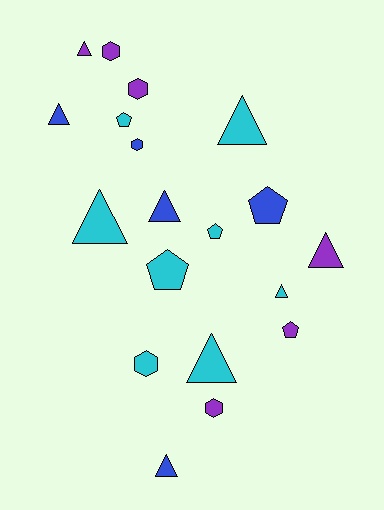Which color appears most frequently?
Cyan, with 8 objects.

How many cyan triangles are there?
There are 4 cyan triangles.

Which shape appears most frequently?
Triangle, with 9 objects.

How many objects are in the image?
There are 19 objects.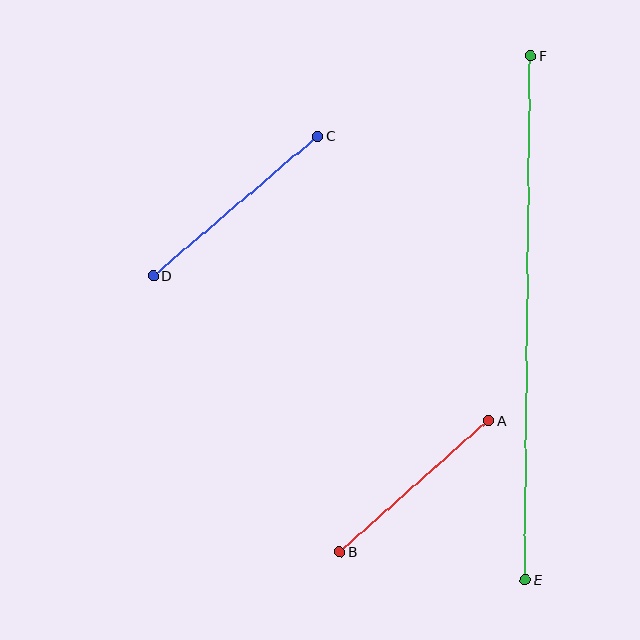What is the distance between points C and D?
The distance is approximately 216 pixels.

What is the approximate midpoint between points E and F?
The midpoint is at approximately (528, 318) pixels.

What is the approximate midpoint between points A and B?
The midpoint is at approximately (414, 486) pixels.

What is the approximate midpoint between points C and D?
The midpoint is at approximately (235, 206) pixels.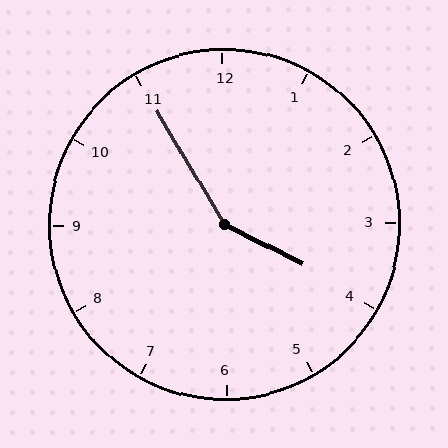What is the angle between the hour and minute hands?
Approximately 148 degrees.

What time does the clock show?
3:55.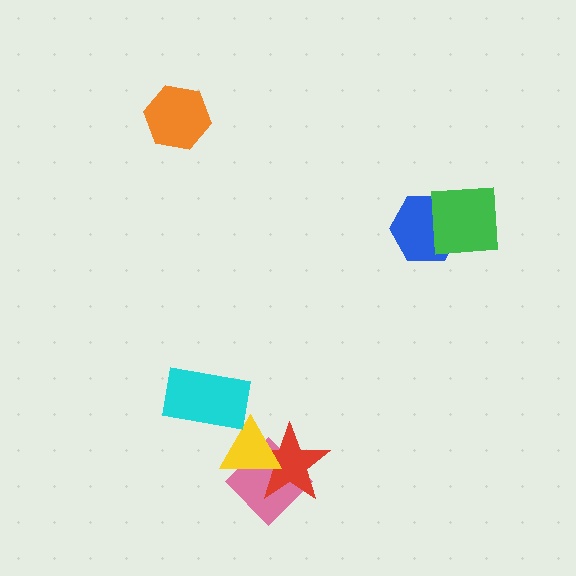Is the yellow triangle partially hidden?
Yes, it is partially covered by another shape.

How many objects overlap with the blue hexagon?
1 object overlaps with the blue hexagon.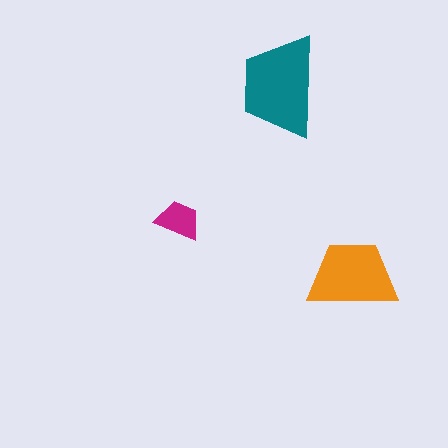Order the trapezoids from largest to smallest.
the teal one, the orange one, the magenta one.